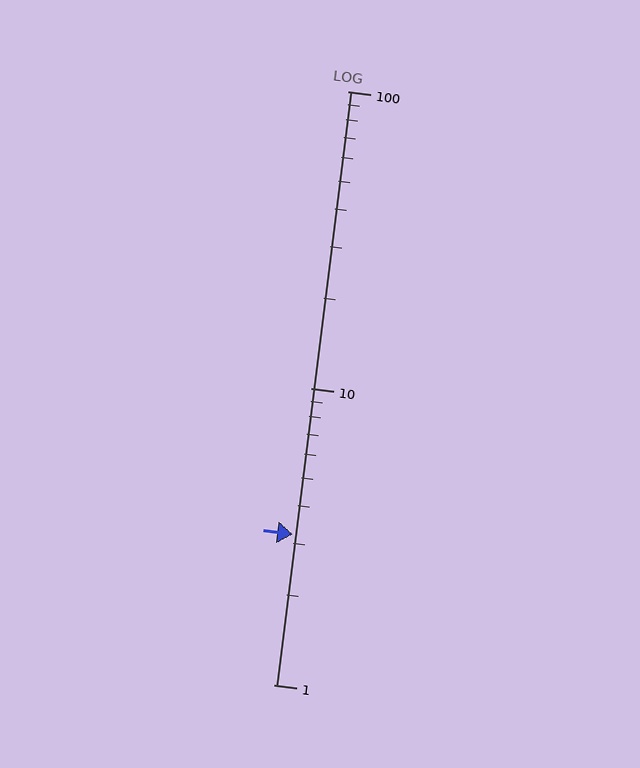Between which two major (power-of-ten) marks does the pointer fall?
The pointer is between 1 and 10.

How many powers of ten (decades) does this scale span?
The scale spans 2 decades, from 1 to 100.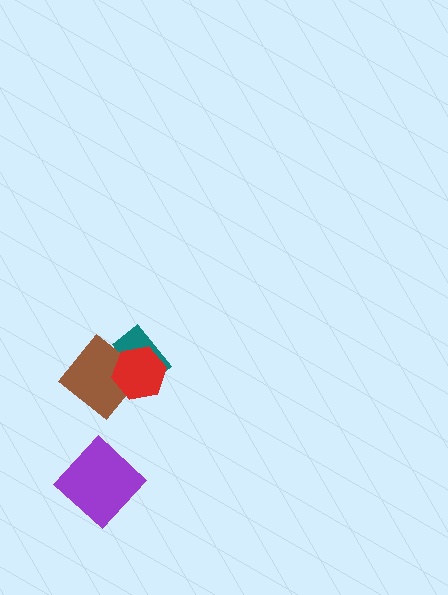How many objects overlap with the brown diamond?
2 objects overlap with the brown diamond.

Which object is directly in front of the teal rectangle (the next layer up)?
The brown diamond is directly in front of the teal rectangle.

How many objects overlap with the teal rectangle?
2 objects overlap with the teal rectangle.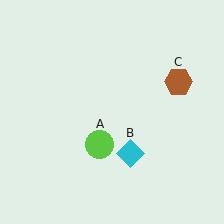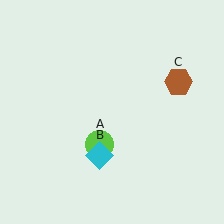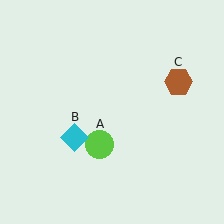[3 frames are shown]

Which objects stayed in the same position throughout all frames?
Lime circle (object A) and brown hexagon (object C) remained stationary.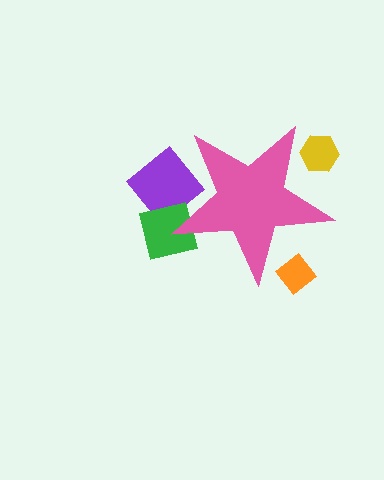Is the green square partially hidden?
Yes, the green square is partially hidden behind the pink star.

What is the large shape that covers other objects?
A pink star.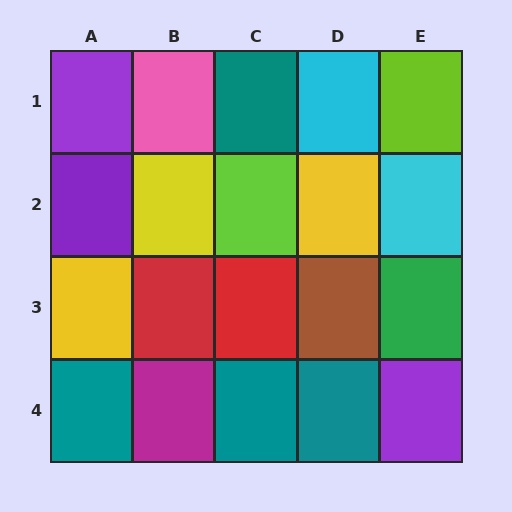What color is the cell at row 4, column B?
Magenta.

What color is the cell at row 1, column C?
Teal.